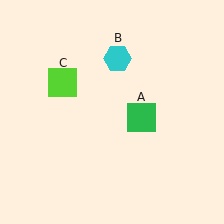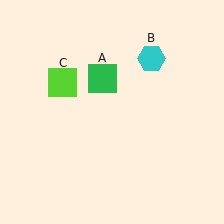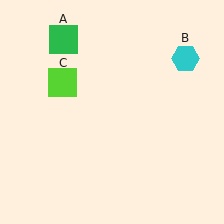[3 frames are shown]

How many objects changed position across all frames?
2 objects changed position: green square (object A), cyan hexagon (object B).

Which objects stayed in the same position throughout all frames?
Lime square (object C) remained stationary.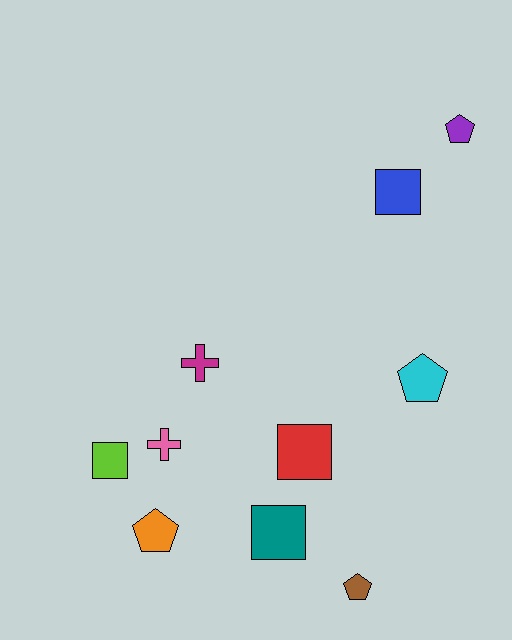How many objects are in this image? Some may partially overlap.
There are 10 objects.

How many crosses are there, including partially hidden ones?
There are 2 crosses.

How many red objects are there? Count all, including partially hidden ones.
There is 1 red object.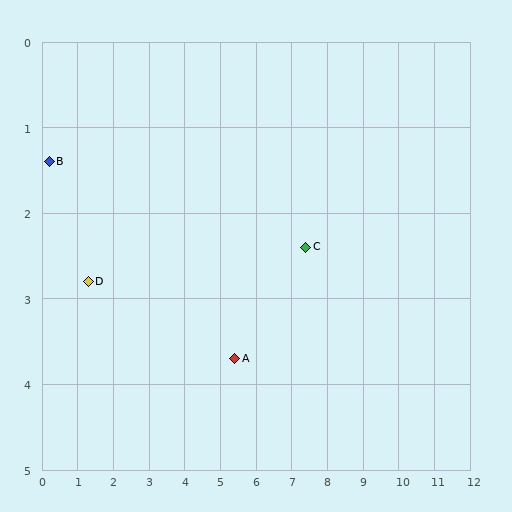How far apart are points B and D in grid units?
Points B and D are about 1.8 grid units apart.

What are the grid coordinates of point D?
Point D is at approximately (1.3, 2.8).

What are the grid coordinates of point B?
Point B is at approximately (0.2, 1.4).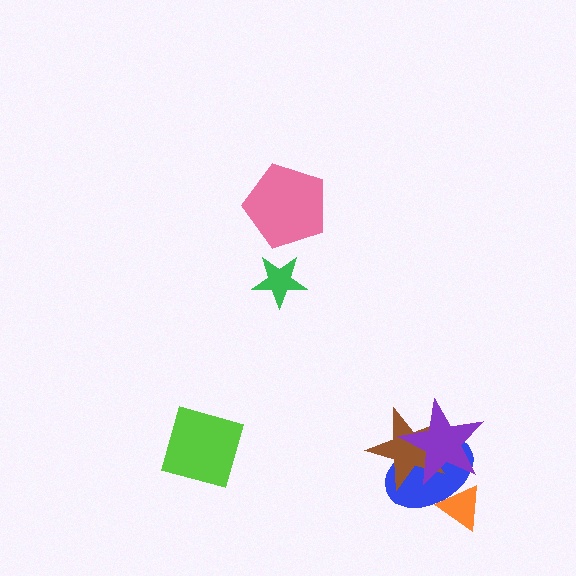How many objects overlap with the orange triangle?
1 object overlaps with the orange triangle.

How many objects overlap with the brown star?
2 objects overlap with the brown star.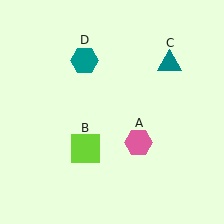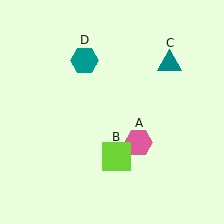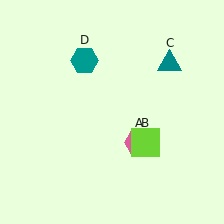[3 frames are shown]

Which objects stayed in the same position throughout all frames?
Pink hexagon (object A) and teal triangle (object C) and teal hexagon (object D) remained stationary.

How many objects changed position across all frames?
1 object changed position: lime square (object B).